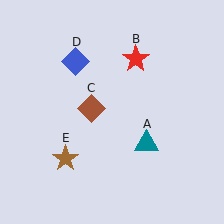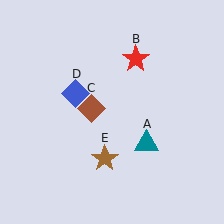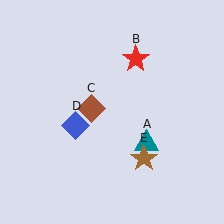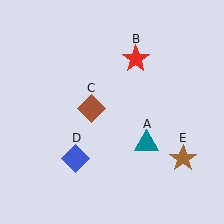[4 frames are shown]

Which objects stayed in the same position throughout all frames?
Teal triangle (object A) and red star (object B) and brown diamond (object C) remained stationary.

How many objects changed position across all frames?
2 objects changed position: blue diamond (object D), brown star (object E).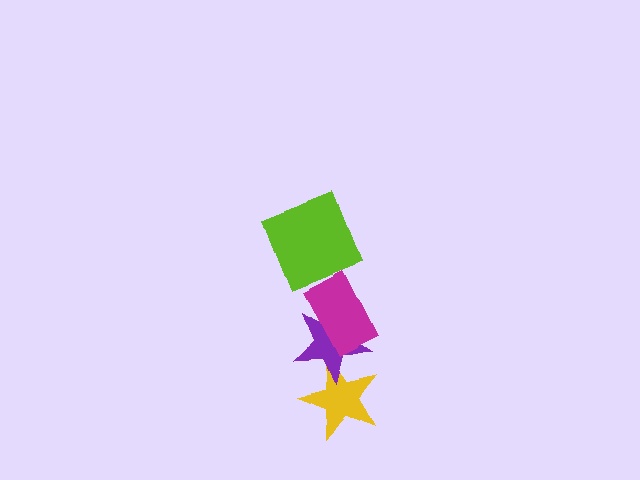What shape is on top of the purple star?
The magenta rectangle is on top of the purple star.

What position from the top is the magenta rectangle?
The magenta rectangle is 2nd from the top.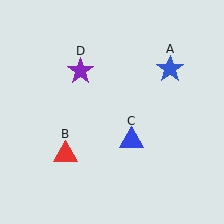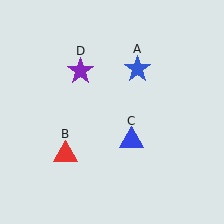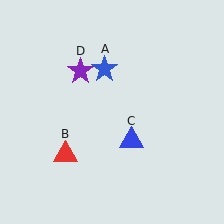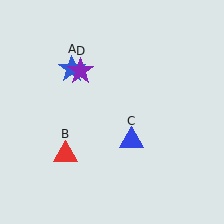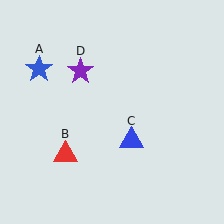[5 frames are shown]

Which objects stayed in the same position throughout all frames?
Red triangle (object B) and blue triangle (object C) and purple star (object D) remained stationary.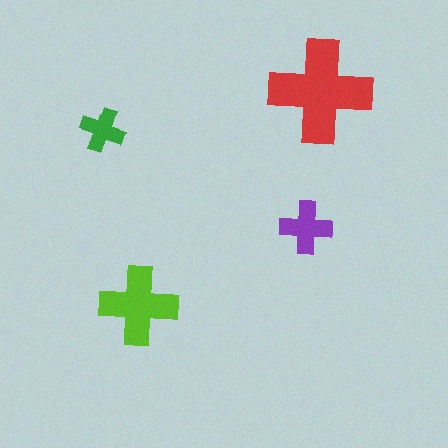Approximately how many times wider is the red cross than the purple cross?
About 2 times wider.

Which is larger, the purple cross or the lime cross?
The lime one.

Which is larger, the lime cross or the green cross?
The lime one.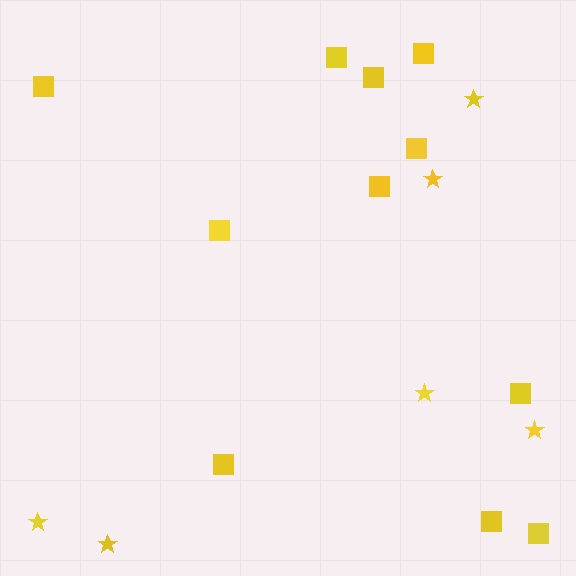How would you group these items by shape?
There are 2 groups: one group of stars (6) and one group of squares (11).